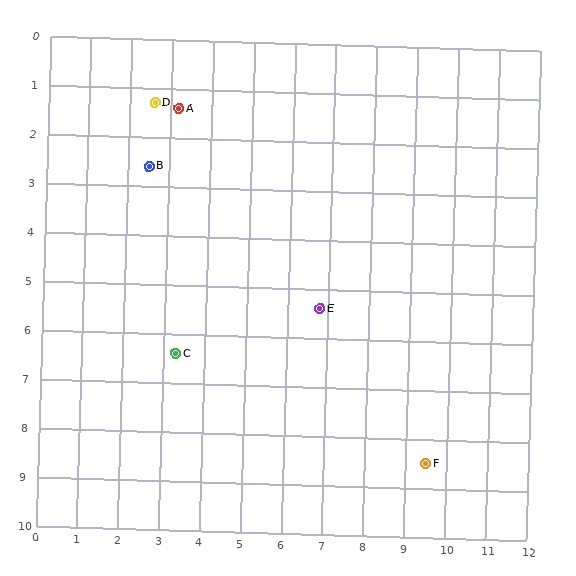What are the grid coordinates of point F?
Point F is at approximately (9.5, 8.5).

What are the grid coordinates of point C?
Point C is at approximately (3.3, 6.4).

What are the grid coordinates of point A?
Point A is at approximately (3.2, 1.4).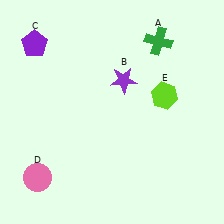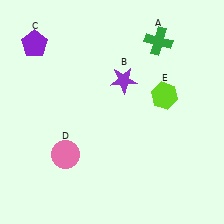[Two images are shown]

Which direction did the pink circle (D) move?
The pink circle (D) moved right.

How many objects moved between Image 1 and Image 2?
1 object moved between the two images.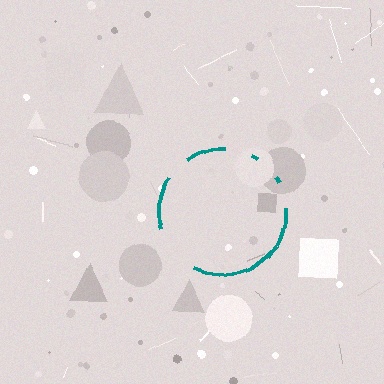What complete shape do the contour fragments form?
The contour fragments form a circle.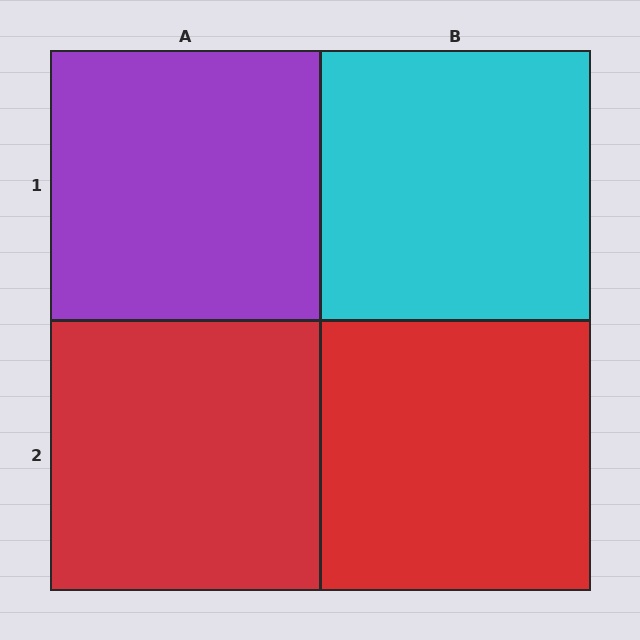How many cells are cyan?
1 cell is cyan.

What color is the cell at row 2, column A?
Red.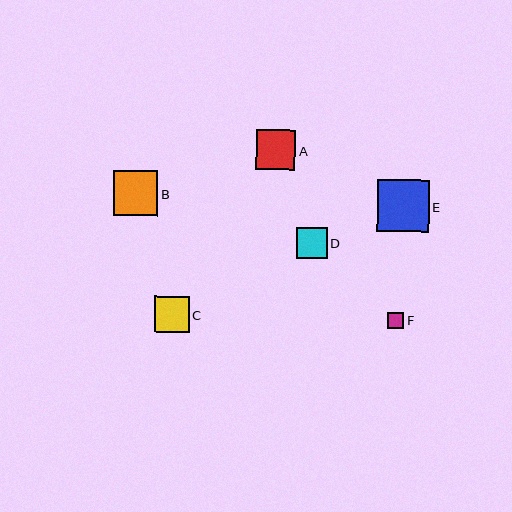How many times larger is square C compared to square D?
Square C is approximately 1.2 times the size of square D.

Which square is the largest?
Square E is the largest with a size of approximately 51 pixels.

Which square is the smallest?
Square F is the smallest with a size of approximately 16 pixels.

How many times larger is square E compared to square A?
Square E is approximately 1.3 times the size of square A.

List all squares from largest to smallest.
From largest to smallest: E, B, A, C, D, F.